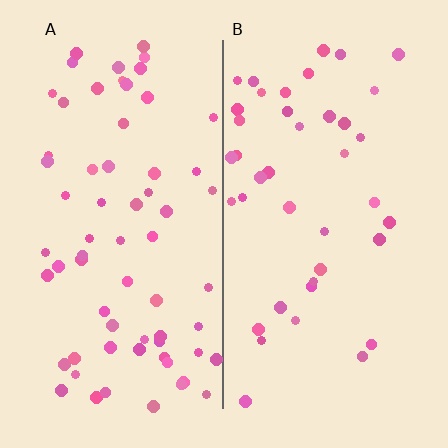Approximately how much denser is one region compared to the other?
Approximately 1.6× — region A over region B.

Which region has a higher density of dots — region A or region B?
A (the left).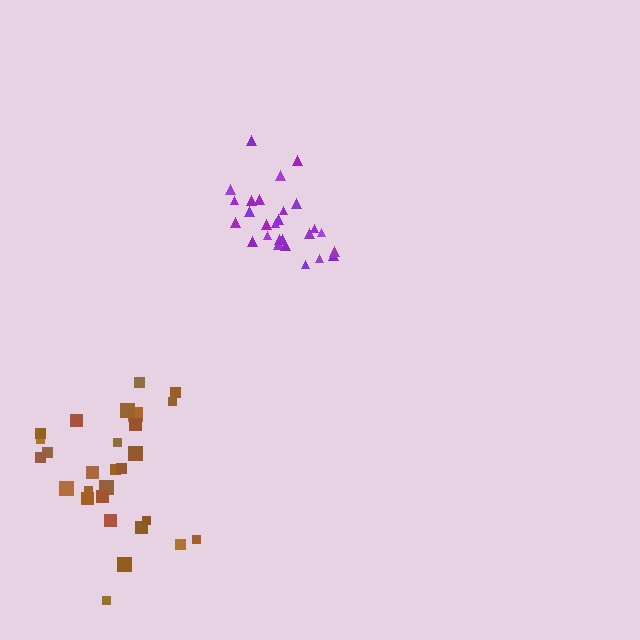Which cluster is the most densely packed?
Purple.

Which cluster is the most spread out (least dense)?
Brown.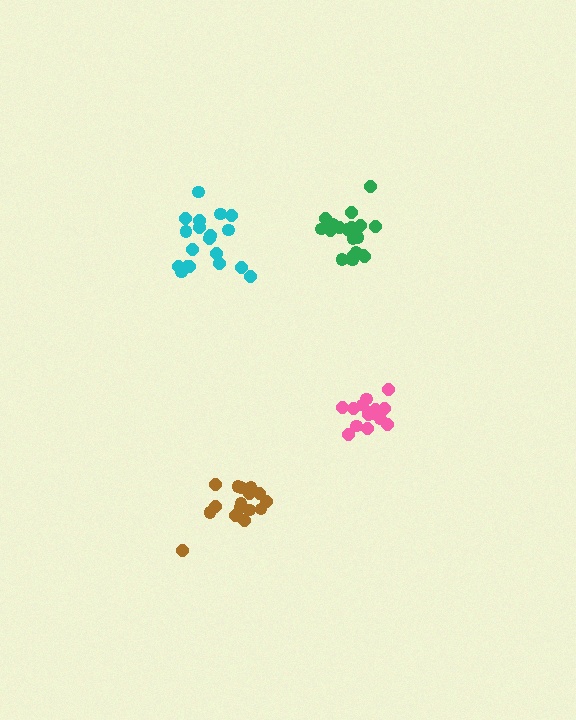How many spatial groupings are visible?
There are 4 spatial groupings.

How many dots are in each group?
Group 1: 15 dots, Group 2: 20 dots, Group 3: 16 dots, Group 4: 19 dots (70 total).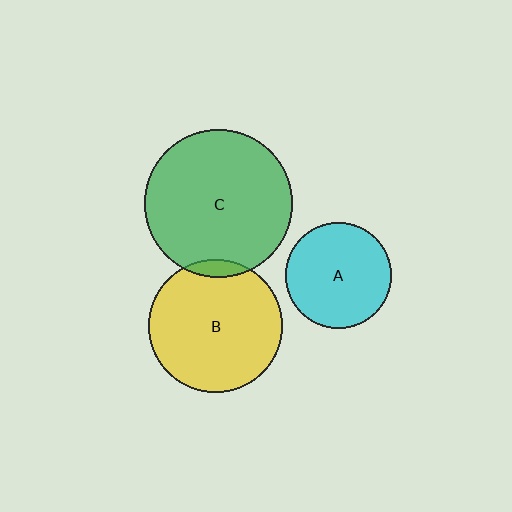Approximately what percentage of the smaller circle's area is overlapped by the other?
Approximately 5%.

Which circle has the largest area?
Circle C (green).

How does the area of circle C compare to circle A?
Approximately 2.0 times.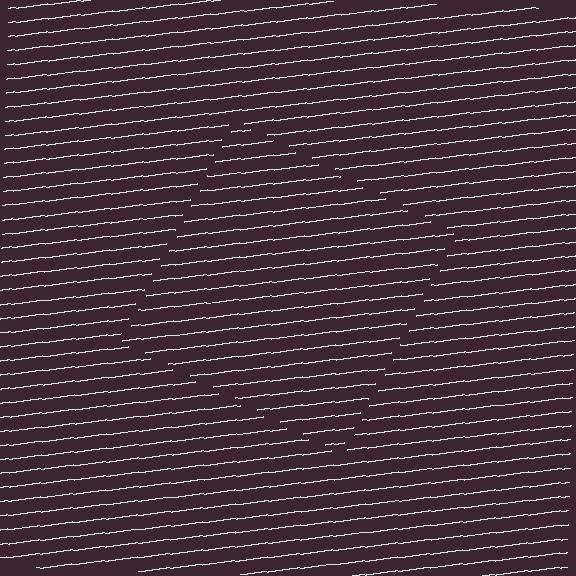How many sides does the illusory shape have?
4 sides — the line-ends trace a square.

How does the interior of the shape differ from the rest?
The interior of the shape contains the same grating, shifted by half a period — the contour is defined by the phase discontinuity where line-ends from the inner and outer gratings abut.